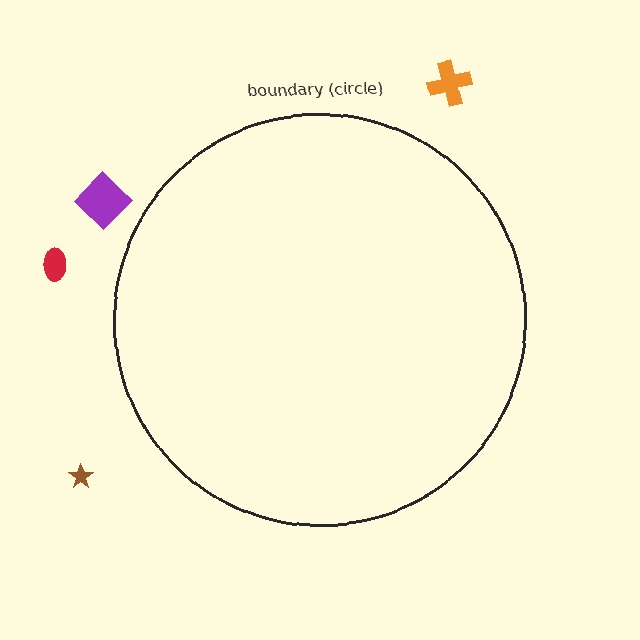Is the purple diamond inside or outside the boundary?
Outside.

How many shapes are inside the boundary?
0 inside, 4 outside.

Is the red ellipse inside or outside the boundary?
Outside.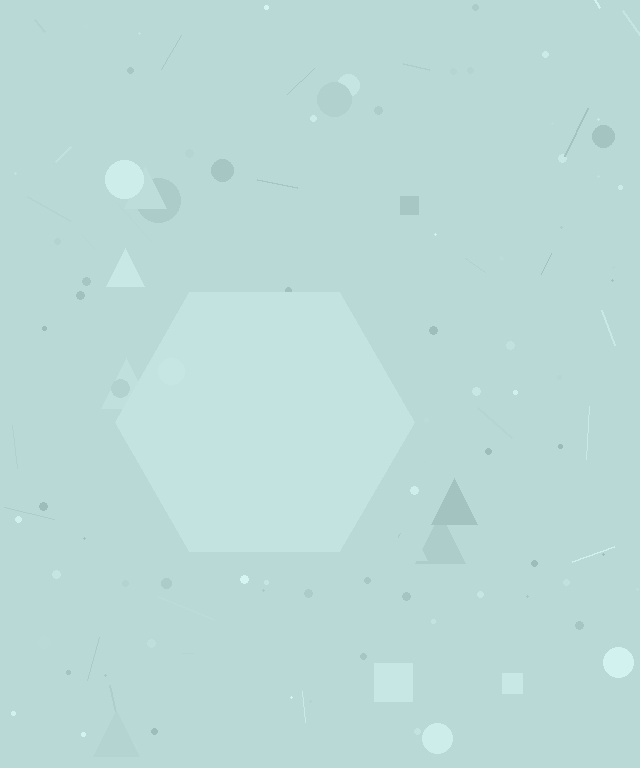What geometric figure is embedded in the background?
A hexagon is embedded in the background.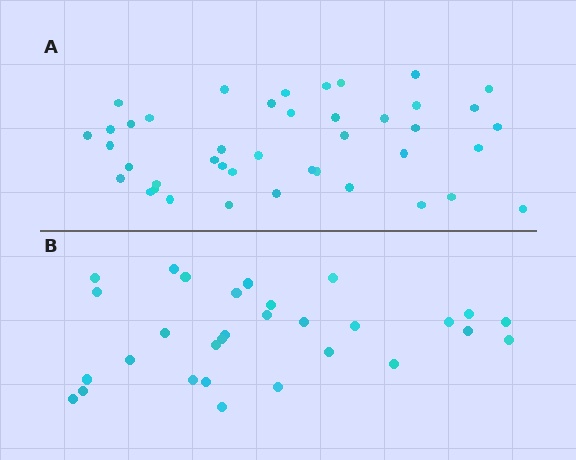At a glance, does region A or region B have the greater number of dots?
Region A (the top region) has more dots.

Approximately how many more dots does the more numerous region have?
Region A has roughly 12 or so more dots than region B.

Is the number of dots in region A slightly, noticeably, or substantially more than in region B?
Region A has noticeably more, but not dramatically so. The ratio is roughly 1.4 to 1.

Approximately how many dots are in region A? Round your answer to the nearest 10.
About 40 dots. (The exact count is 42, which rounds to 40.)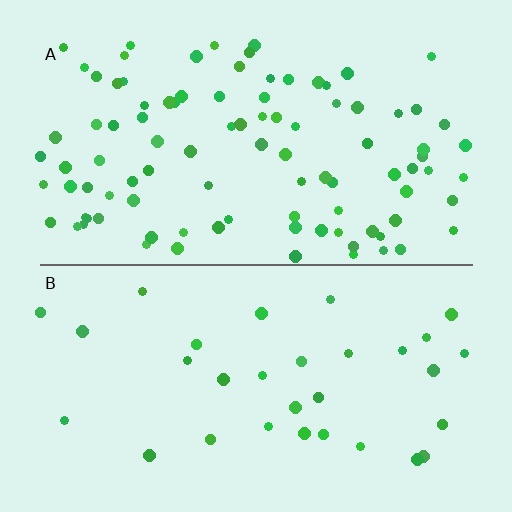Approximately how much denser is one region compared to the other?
Approximately 3.0× — region A over region B.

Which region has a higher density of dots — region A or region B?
A (the top).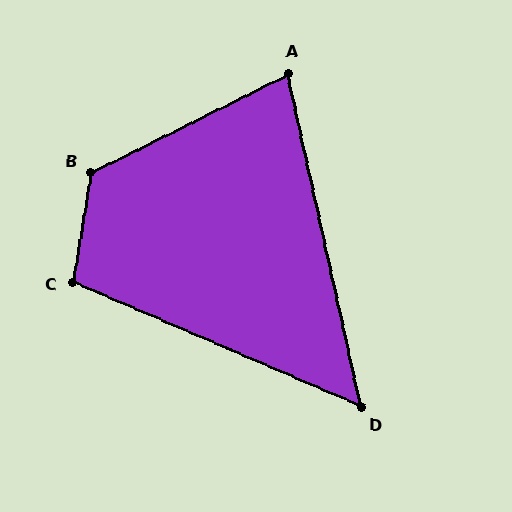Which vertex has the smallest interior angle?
D, at approximately 54 degrees.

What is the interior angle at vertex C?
Approximately 104 degrees (obtuse).